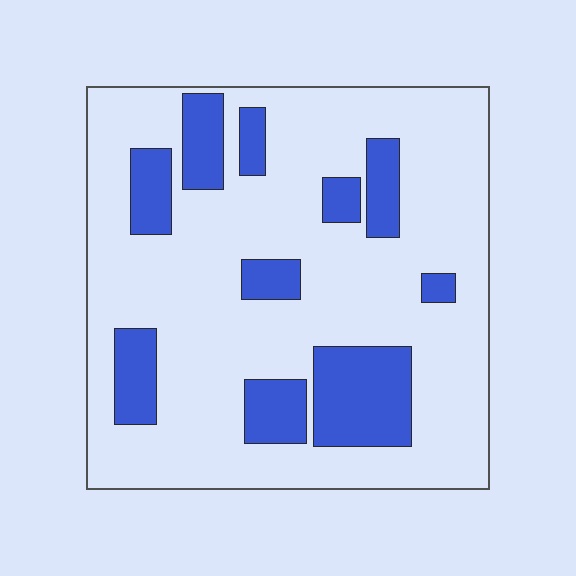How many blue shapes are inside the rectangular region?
10.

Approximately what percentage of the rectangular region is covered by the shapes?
Approximately 20%.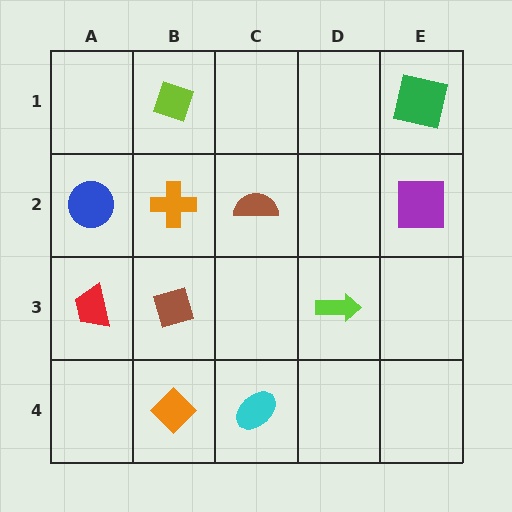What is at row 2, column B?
An orange cross.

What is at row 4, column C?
A cyan ellipse.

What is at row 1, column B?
A lime diamond.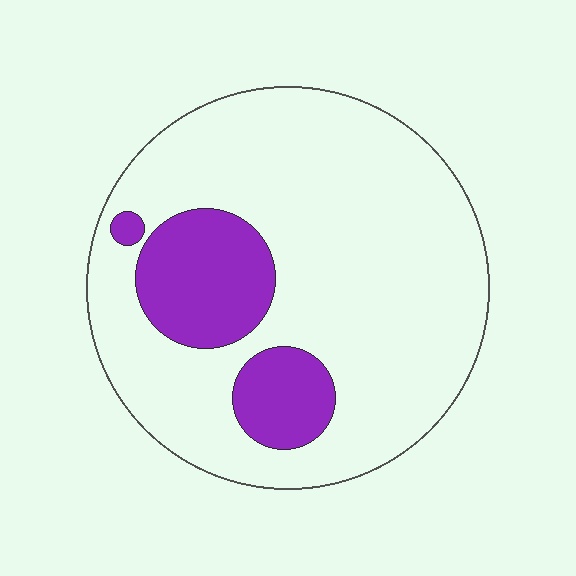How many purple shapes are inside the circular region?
3.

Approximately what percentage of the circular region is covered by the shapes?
Approximately 20%.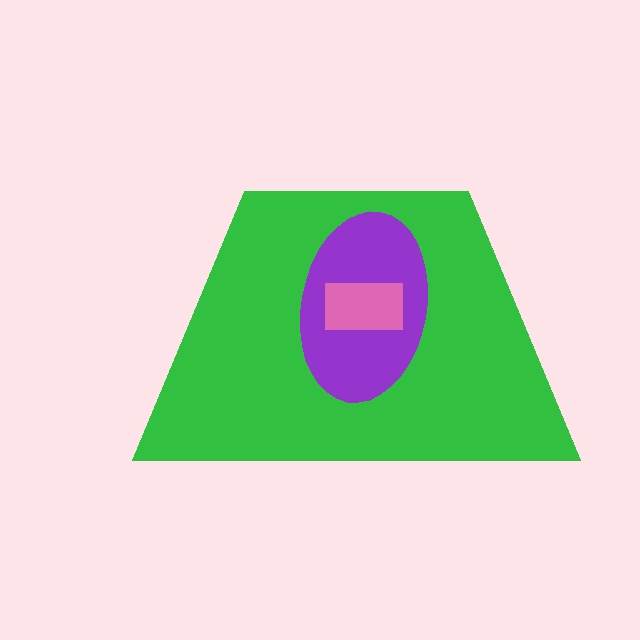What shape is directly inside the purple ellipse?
The pink rectangle.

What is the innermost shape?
The pink rectangle.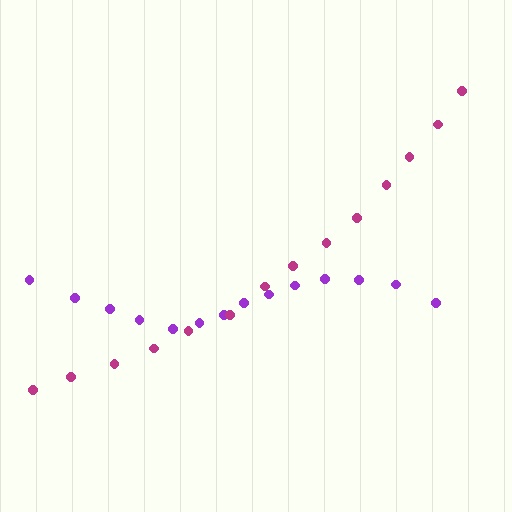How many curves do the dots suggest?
There are 2 distinct paths.